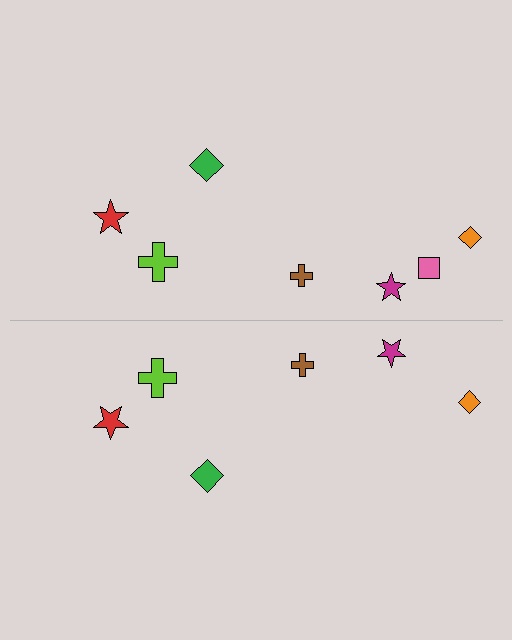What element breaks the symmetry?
A pink square is missing from the bottom side.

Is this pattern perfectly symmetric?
No, the pattern is not perfectly symmetric. A pink square is missing from the bottom side.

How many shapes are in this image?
There are 13 shapes in this image.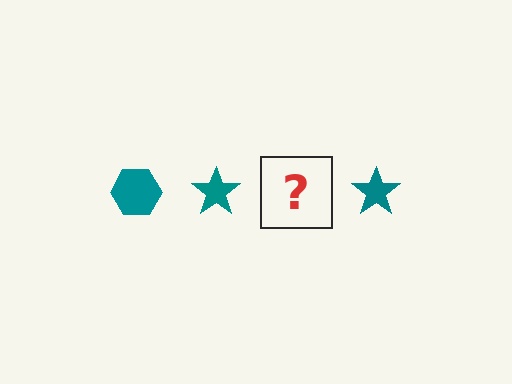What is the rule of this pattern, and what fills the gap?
The rule is that the pattern cycles through hexagon, star shapes in teal. The gap should be filled with a teal hexagon.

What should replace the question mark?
The question mark should be replaced with a teal hexagon.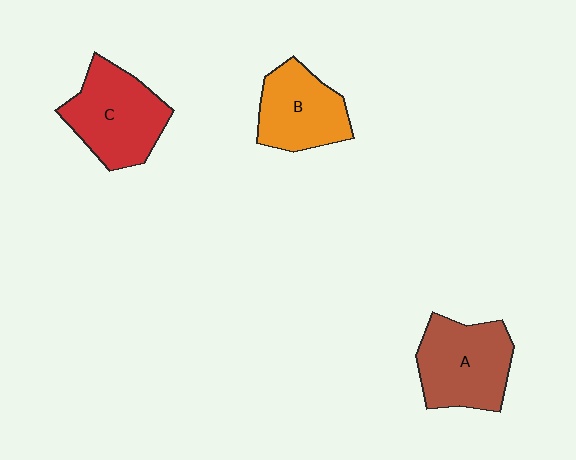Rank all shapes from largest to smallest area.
From largest to smallest: C (red), A (brown), B (orange).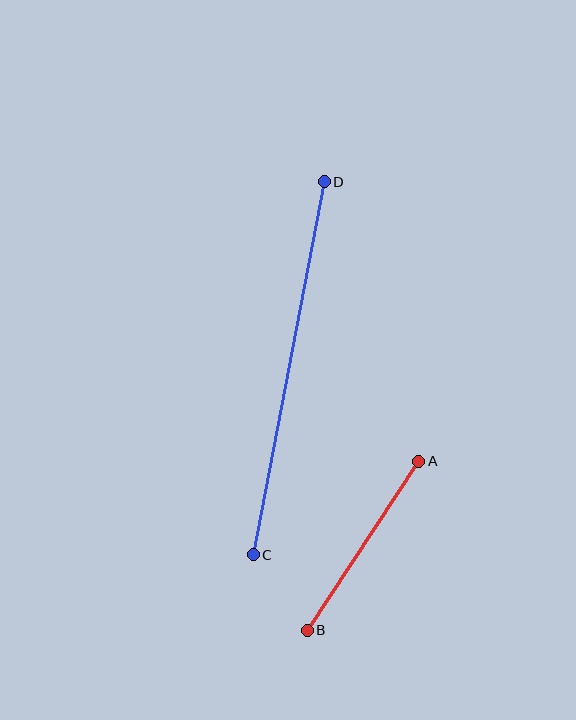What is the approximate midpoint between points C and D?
The midpoint is at approximately (289, 368) pixels.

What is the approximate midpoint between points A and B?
The midpoint is at approximately (363, 546) pixels.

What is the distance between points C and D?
The distance is approximately 380 pixels.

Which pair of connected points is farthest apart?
Points C and D are farthest apart.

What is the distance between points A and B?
The distance is approximately 202 pixels.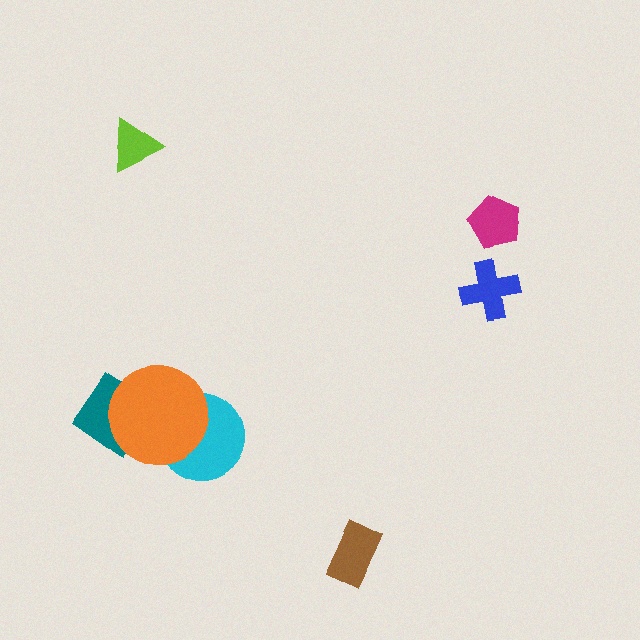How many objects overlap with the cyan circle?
1 object overlaps with the cyan circle.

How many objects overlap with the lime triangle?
0 objects overlap with the lime triangle.